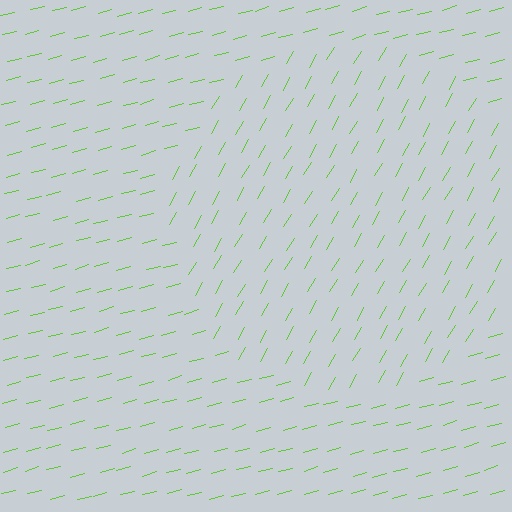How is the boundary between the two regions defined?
The boundary is defined purely by a change in line orientation (approximately 45 degrees difference). All lines are the same color and thickness.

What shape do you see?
I see a circle.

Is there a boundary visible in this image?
Yes, there is a texture boundary formed by a change in line orientation.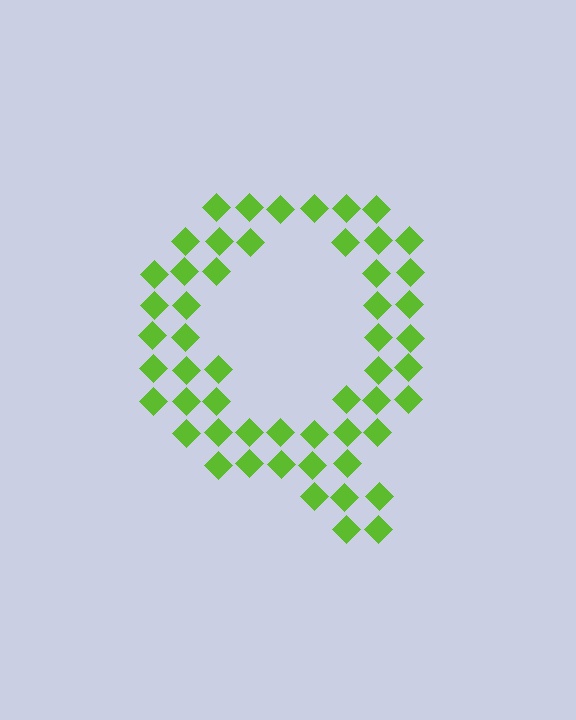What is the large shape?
The large shape is the letter Q.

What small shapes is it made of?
It is made of small diamonds.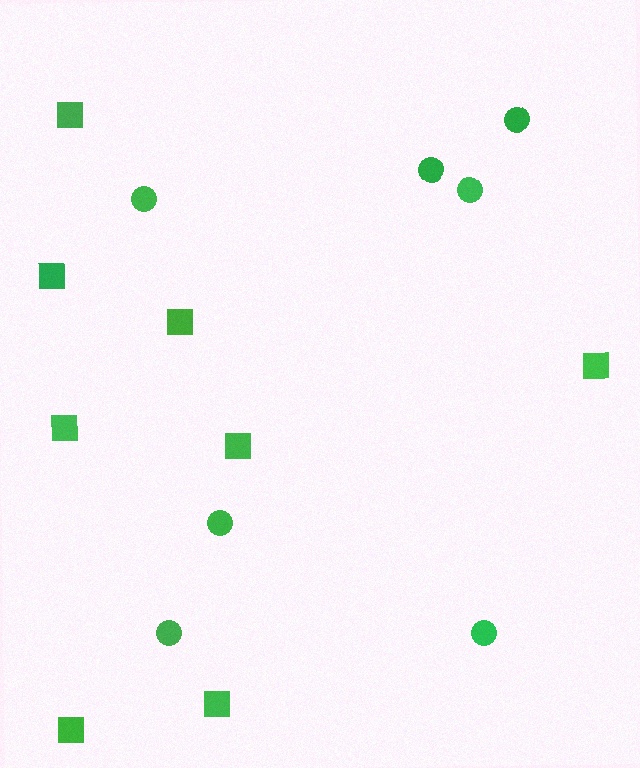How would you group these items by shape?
There are 2 groups: one group of circles (7) and one group of squares (8).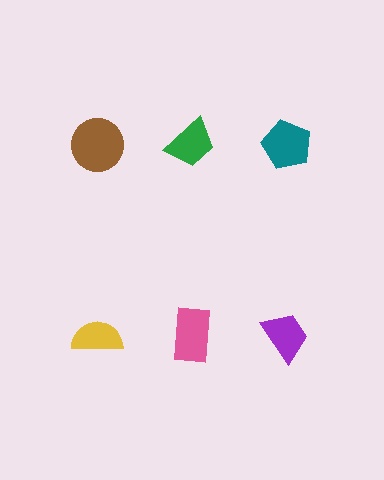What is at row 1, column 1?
A brown circle.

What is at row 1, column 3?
A teal pentagon.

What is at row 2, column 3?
A purple trapezoid.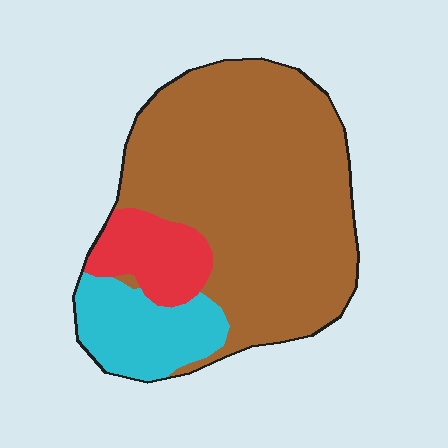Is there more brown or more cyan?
Brown.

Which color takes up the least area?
Red, at roughly 10%.